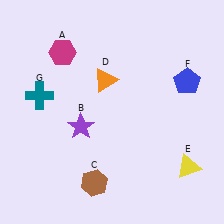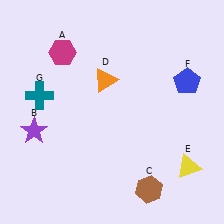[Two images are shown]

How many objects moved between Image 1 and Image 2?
2 objects moved between the two images.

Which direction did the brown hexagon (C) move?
The brown hexagon (C) moved right.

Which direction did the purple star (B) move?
The purple star (B) moved left.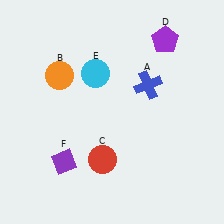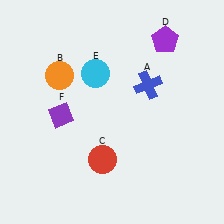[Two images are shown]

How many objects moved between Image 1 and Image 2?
1 object moved between the two images.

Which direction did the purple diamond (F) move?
The purple diamond (F) moved up.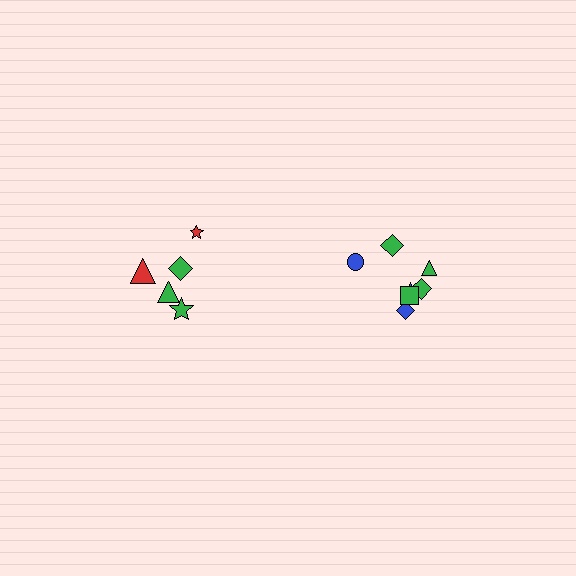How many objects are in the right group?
There are 7 objects.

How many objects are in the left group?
There are 5 objects.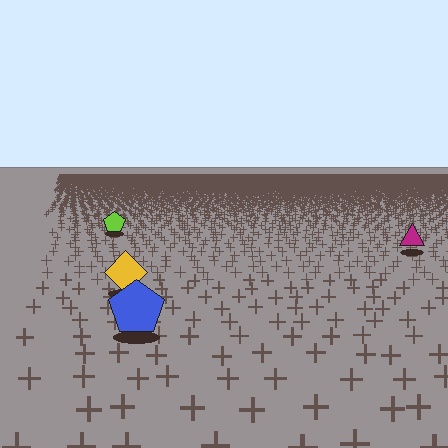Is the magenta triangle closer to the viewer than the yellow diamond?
No. The yellow diamond is closer — you can tell from the texture gradient: the ground texture is coarser near it.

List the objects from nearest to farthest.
From nearest to farthest: the blue pentagon, the yellow diamond, the magenta triangle, the lime pentagon.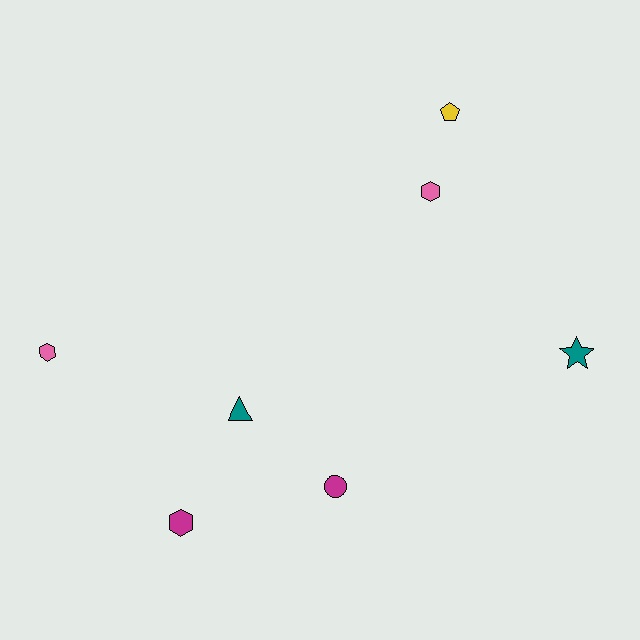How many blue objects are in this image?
There are no blue objects.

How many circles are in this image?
There is 1 circle.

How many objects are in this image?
There are 7 objects.